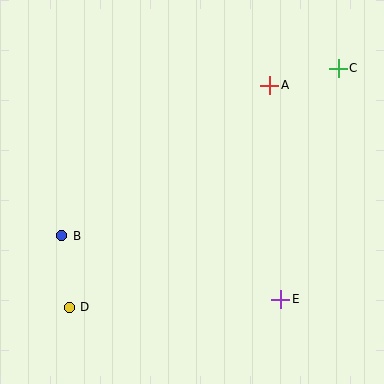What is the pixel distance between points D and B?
The distance between D and B is 72 pixels.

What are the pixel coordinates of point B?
Point B is at (62, 236).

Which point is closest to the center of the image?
Point A at (270, 85) is closest to the center.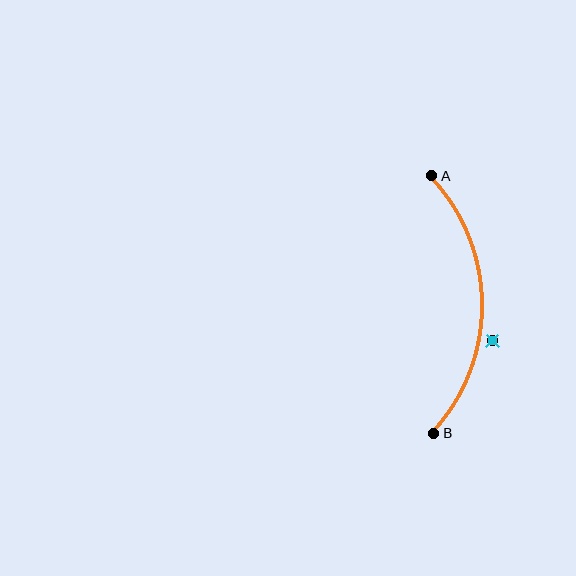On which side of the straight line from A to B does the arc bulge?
The arc bulges to the right of the straight line connecting A and B.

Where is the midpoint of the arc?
The arc midpoint is the point on the curve farthest from the straight line joining A and B. It sits to the right of that line.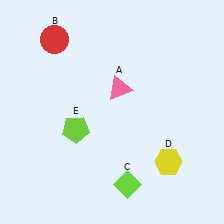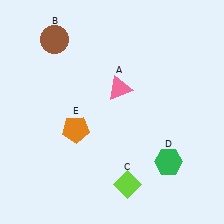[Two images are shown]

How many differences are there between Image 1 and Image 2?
There are 3 differences between the two images.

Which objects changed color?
B changed from red to brown. D changed from yellow to green. E changed from lime to orange.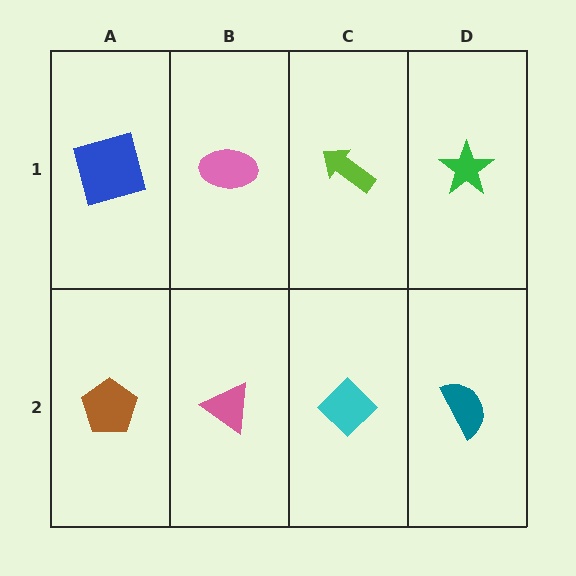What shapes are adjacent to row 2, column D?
A green star (row 1, column D), a cyan diamond (row 2, column C).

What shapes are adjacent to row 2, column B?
A pink ellipse (row 1, column B), a brown pentagon (row 2, column A), a cyan diamond (row 2, column C).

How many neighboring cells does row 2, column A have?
2.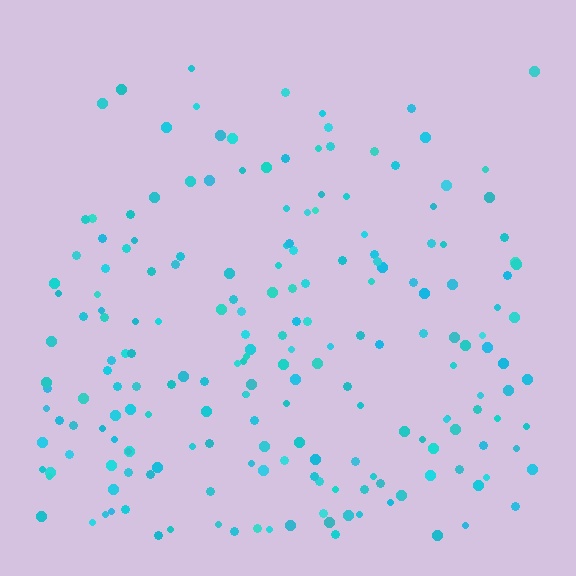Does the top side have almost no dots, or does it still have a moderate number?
Still a moderate number, just noticeably fewer than the bottom.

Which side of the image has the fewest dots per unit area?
The top.